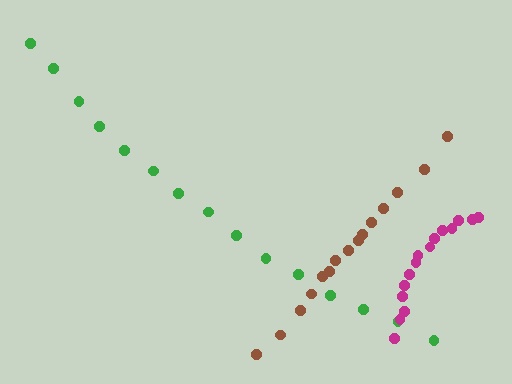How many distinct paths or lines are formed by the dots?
There are 3 distinct paths.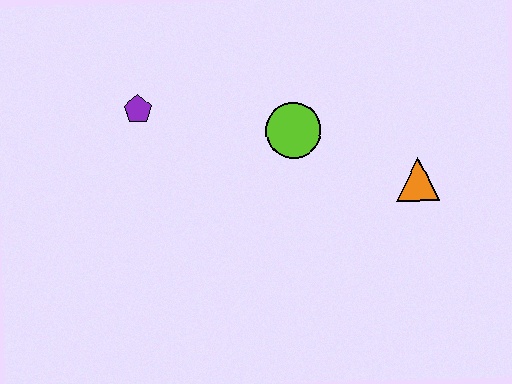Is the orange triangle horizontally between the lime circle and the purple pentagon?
No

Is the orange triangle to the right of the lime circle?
Yes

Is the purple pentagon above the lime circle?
Yes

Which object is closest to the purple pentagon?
The lime circle is closest to the purple pentagon.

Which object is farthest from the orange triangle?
The purple pentagon is farthest from the orange triangle.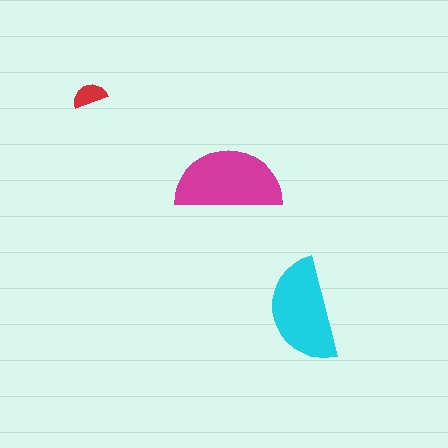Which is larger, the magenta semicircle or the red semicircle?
The magenta one.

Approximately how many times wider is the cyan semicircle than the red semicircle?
About 3 times wider.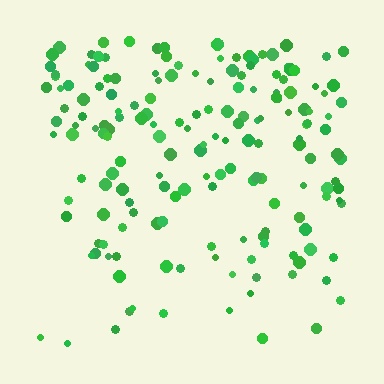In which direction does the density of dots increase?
From bottom to top, with the top side densest.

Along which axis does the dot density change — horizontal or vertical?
Vertical.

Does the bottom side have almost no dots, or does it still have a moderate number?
Still a moderate number, just noticeably fewer than the top.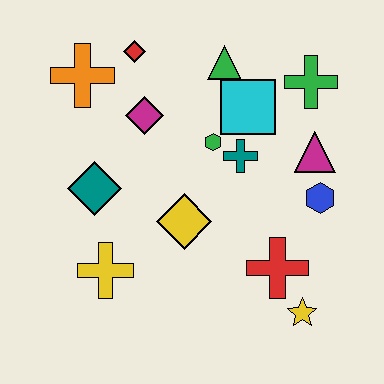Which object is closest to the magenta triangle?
The blue hexagon is closest to the magenta triangle.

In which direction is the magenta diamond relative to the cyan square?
The magenta diamond is to the left of the cyan square.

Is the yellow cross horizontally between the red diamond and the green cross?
No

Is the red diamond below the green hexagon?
No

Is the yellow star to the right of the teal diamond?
Yes